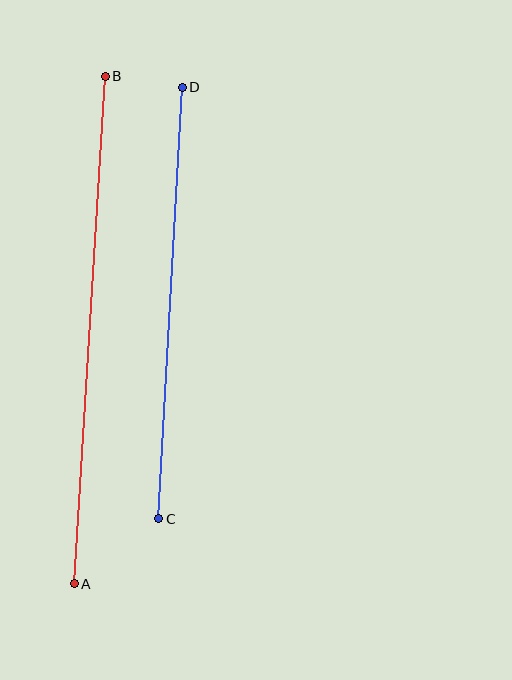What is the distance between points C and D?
The distance is approximately 432 pixels.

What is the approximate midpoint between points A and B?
The midpoint is at approximately (90, 330) pixels.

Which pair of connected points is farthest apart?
Points A and B are farthest apart.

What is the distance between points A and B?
The distance is approximately 509 pixels.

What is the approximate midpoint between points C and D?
The midpoint is at approximately (170, 303) pixels.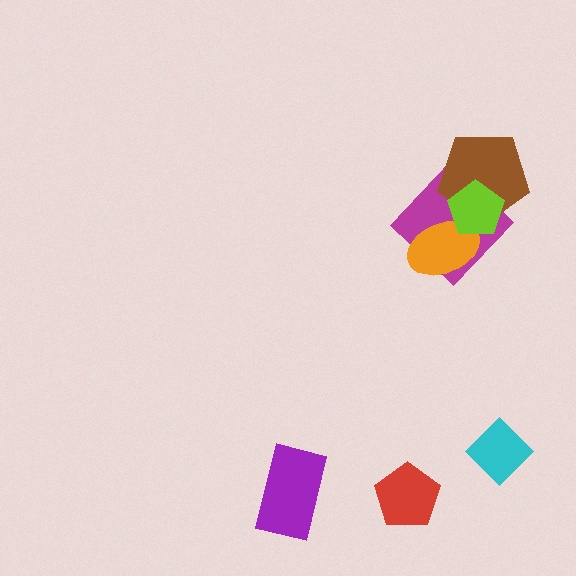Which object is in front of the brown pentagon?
The lime pentagon is in front of the brown pentagon.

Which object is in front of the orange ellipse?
The lime pentagon is in front of the orange ellipse.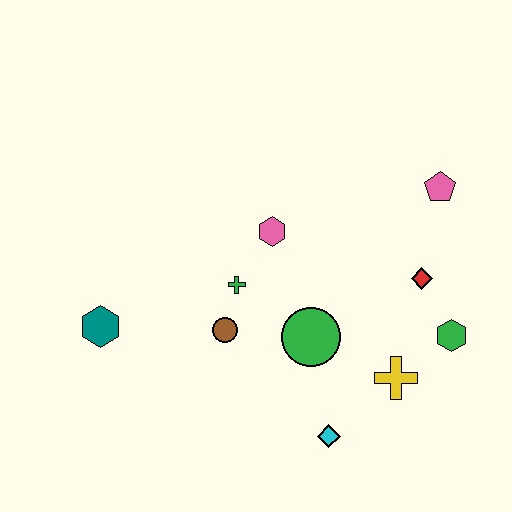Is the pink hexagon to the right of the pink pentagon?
No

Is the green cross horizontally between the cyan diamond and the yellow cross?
No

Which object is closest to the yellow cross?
The green hexagon is closest to the yellow cross.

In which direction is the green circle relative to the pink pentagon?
The green circle is below the pink pentagon.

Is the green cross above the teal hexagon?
Yes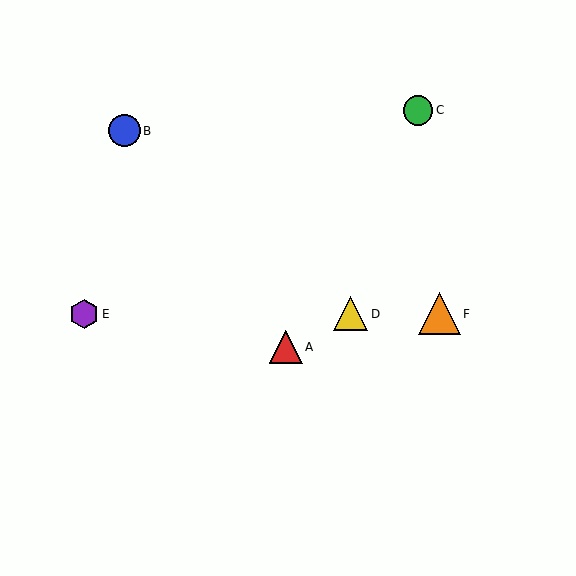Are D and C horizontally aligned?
No, D is at y≈314 and C is at y≈110.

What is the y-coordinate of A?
Object A is at y≈347.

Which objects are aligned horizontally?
Objects D, E, F are aligned horizontally.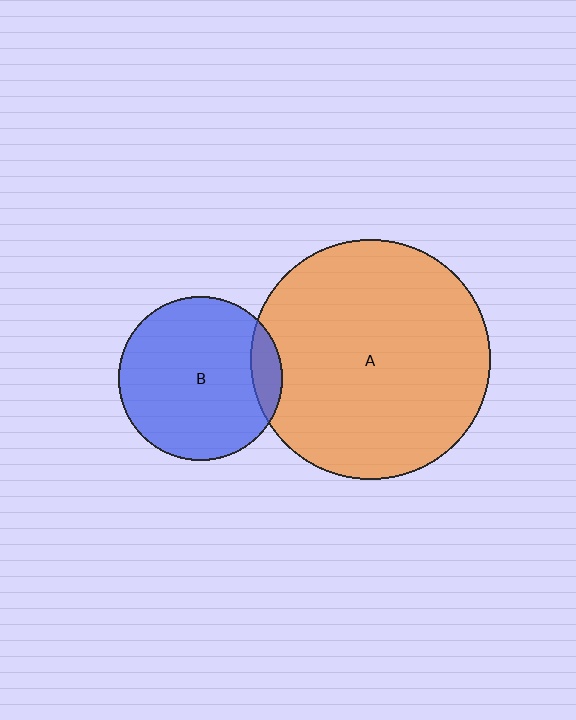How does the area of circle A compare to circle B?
Approximately 2.1 times.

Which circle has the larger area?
Circle A (orange).